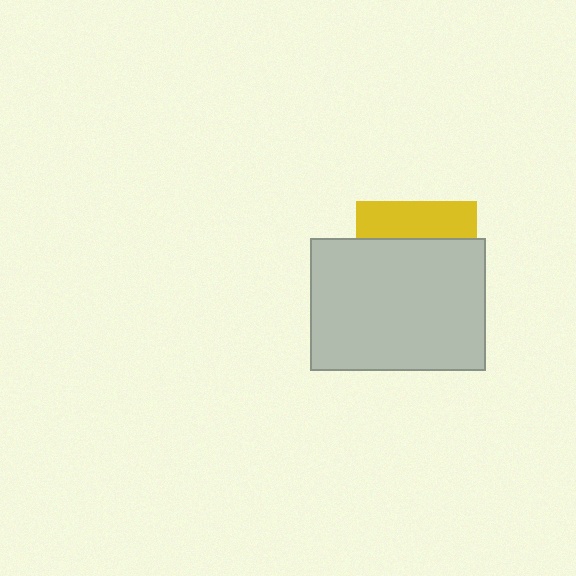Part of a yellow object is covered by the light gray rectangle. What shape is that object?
It is a square.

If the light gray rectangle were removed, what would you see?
You would see the complete yellow square.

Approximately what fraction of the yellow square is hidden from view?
Roughly 70% of the yellow square is hidden behind the light gray rectangle.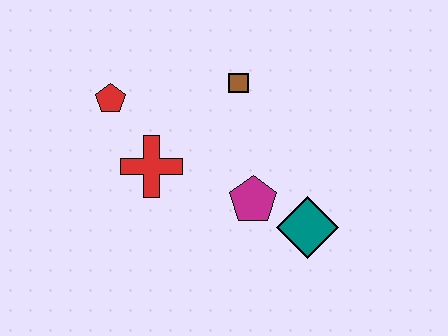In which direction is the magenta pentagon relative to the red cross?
The magenta pentagon is to the right of the red cross.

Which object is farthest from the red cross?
The teal diamond is farthest from the red cross.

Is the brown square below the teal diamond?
No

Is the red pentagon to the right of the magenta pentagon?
No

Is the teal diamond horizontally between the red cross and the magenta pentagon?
No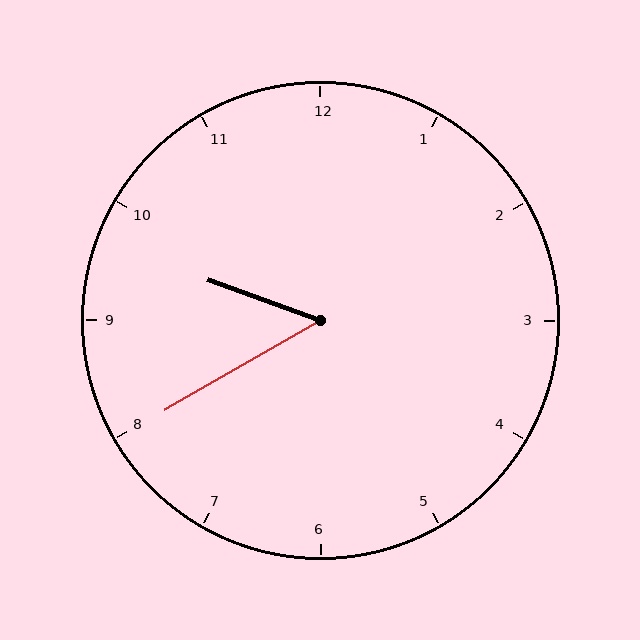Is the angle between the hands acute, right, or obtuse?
It is acute.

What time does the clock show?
9:40.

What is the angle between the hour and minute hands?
Approximately 50 degrees.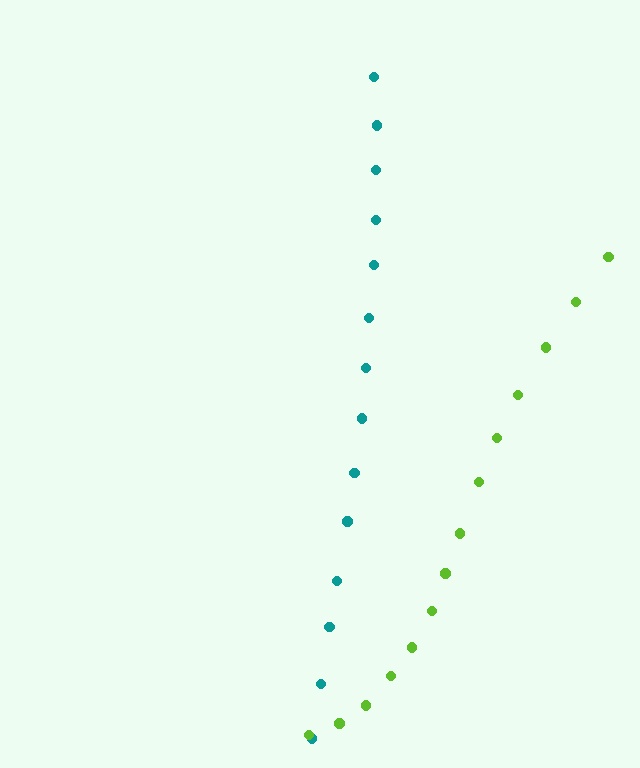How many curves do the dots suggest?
There are 2 distinct paths.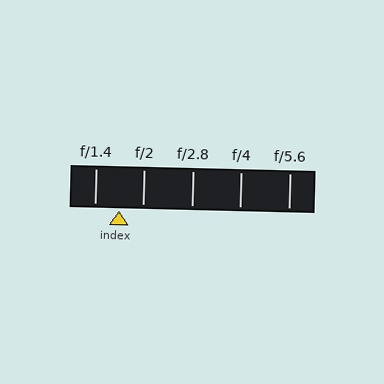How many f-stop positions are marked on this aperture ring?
There are 5 f-stop positions marked.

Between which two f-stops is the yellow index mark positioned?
The index mark is between f/1.4 and f/2.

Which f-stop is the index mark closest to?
The index mark is closest to f/2.